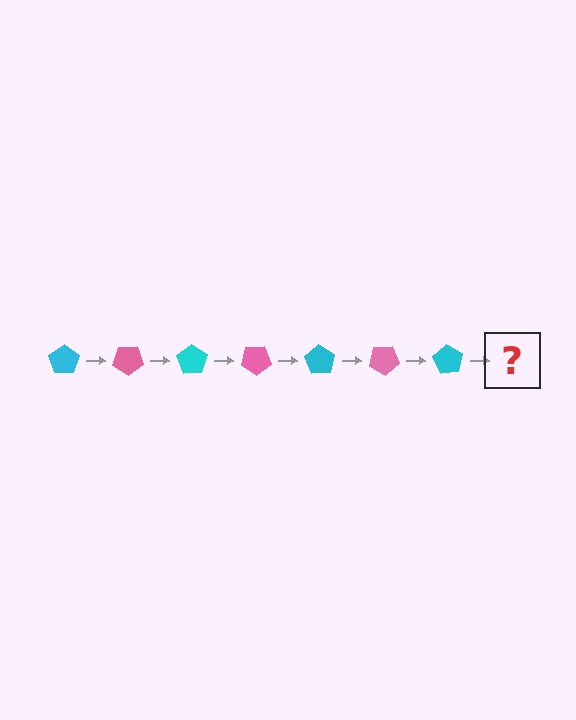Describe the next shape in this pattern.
It should be a pink pentagon, rotated 245 degrees from the start.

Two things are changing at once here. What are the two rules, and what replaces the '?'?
The two rules are that it rotates 35 degrees each step and the color cycles through cyan and pink. The '?' should be a pink pentagon, rotated 245 degrees from the start.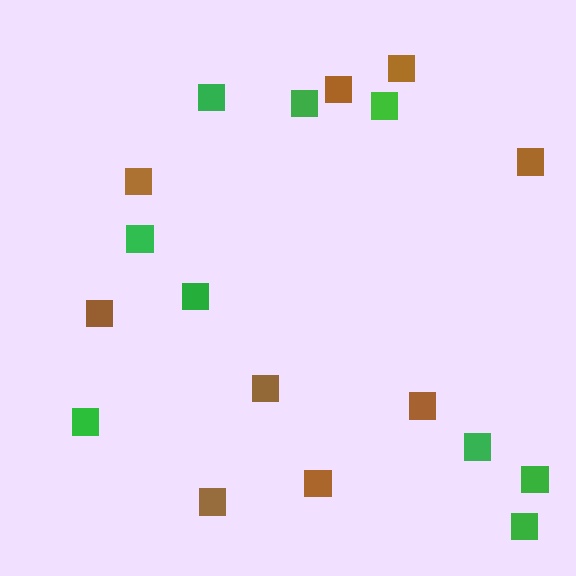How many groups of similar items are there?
There are 2 groups: one group of brown squares (9) and one group of green squares (9).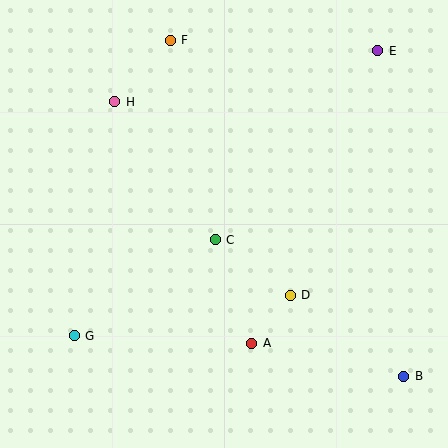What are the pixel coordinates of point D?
Point D is at (290, 295).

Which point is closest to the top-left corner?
Point H is closest to the top-left corner.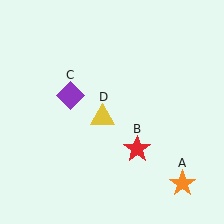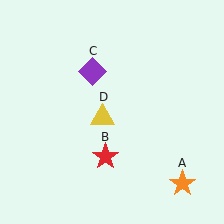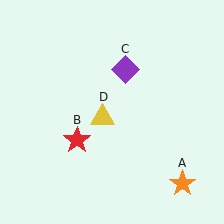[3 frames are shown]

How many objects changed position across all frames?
2 objects changed position: red star (object B), purple diamond (object C).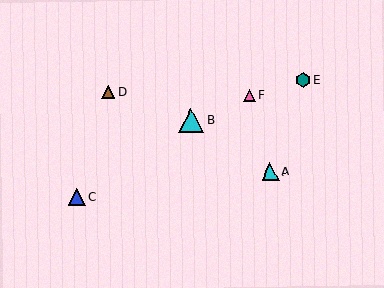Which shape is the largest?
The cyan triangle (labeled B) is the largest.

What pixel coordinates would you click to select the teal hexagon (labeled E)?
Click at (303, 80) to select the teal hexagon E.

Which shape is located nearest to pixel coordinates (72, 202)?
The blue triangle (labeled C) at (77, 197) is nearest to that location.